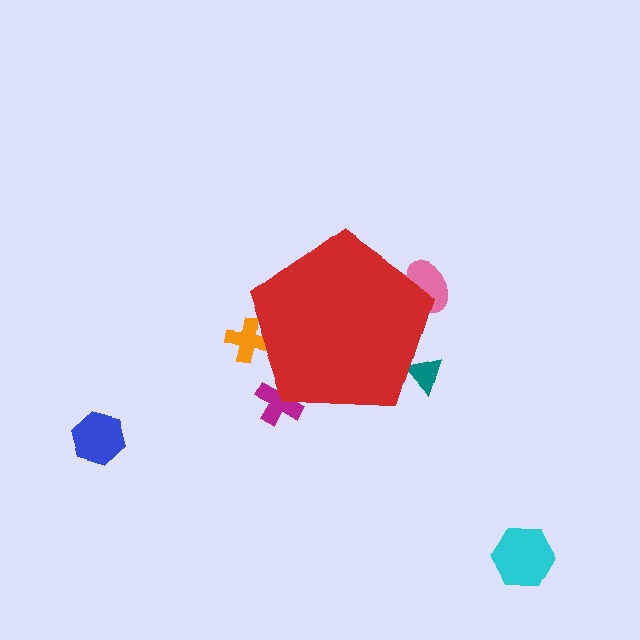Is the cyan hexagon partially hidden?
No, the cyan hexagon is fully visible.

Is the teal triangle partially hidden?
Yes, the teal triangle is partially hidden behind the red pentagon.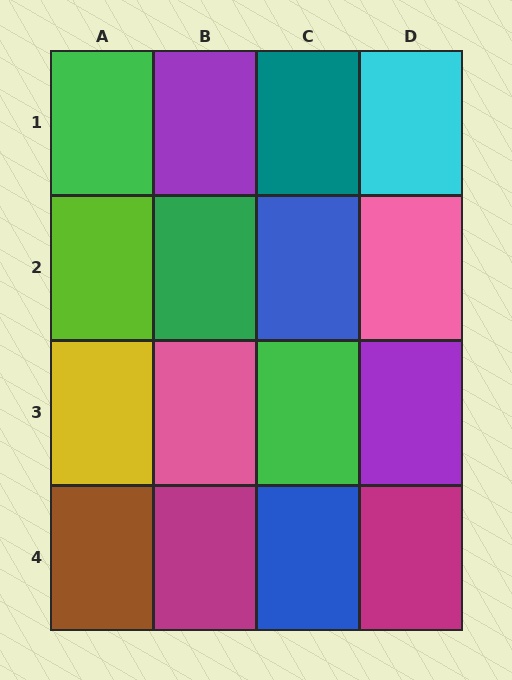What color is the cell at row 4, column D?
Magenta.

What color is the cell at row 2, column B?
Green.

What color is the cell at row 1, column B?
Purple.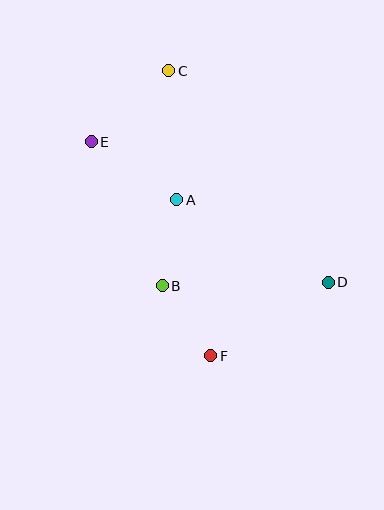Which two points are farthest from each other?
Points C and F are farthest from each other.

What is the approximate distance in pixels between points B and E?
The distance between B and E is approximately 161 pixels.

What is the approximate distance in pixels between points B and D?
The distance between B and D is approximately 166 pixels.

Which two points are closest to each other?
Points B and F are closest to each other.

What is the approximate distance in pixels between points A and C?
The distance between A and C is approximately 129 pixels.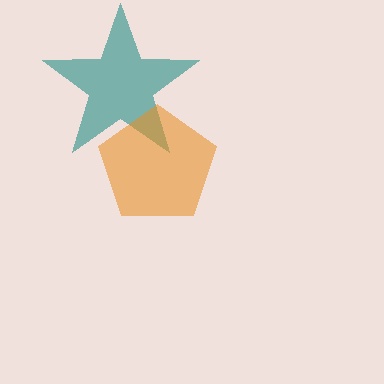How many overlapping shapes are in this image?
There are 2 overlapping shapes in the image.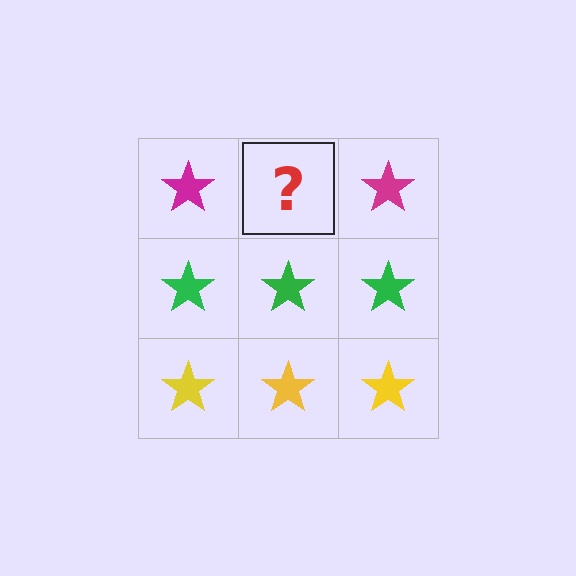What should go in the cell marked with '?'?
The missing cell should contain a magenta star.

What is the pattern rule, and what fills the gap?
The rule is that each row has a consistent color. The gap should be filled with a magenta star.